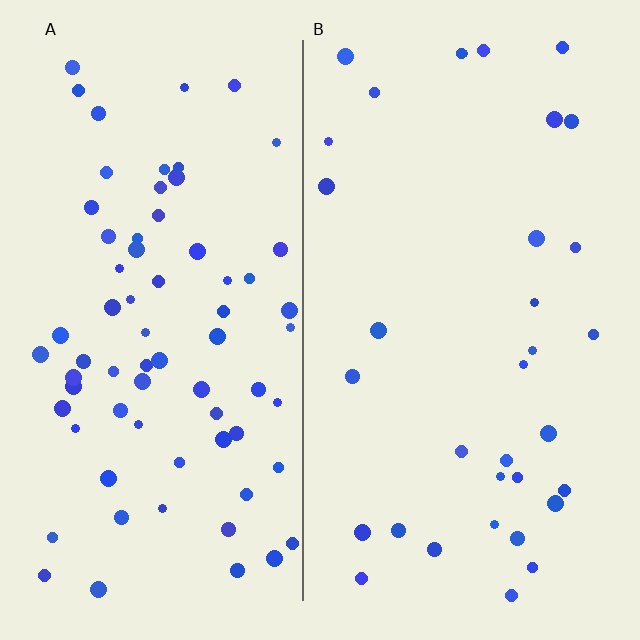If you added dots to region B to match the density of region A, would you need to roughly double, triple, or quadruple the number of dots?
Approximately double.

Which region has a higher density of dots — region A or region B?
A (the left).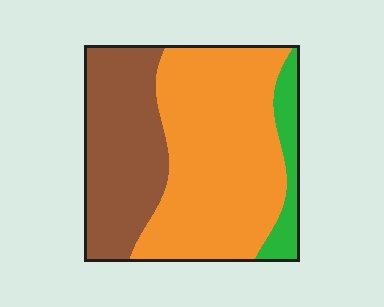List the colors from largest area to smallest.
From largest to smallest: orange, brown, green.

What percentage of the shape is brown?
Brown covers 34% of the shape.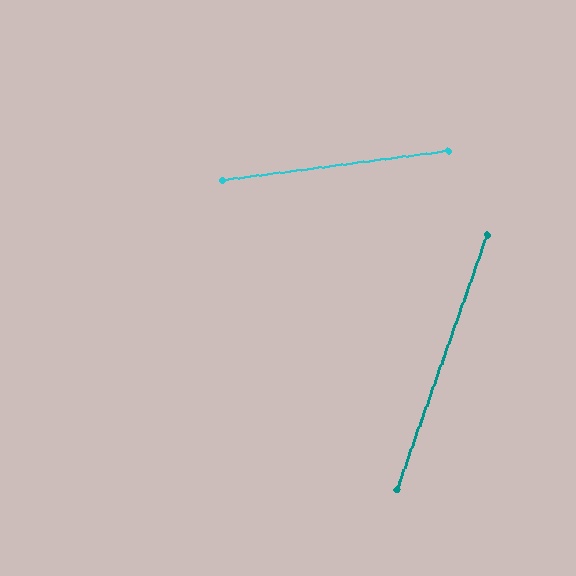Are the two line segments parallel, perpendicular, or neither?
Neither parallel nor perpendicular — they differ by about 63°.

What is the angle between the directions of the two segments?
Approximately 63 degrees.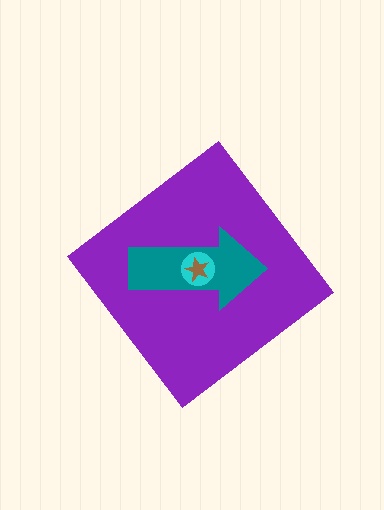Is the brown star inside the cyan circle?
Yes.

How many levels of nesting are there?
4.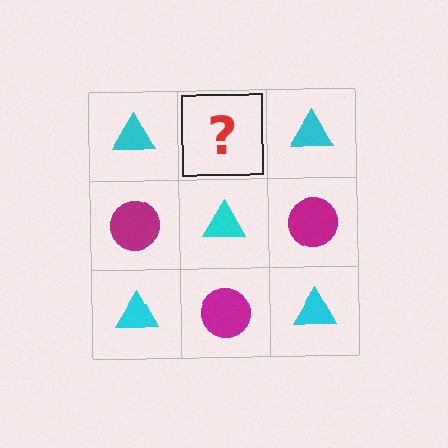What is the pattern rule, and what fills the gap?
The rule is that it alternates cyan triangle and magenta circle in a checkerboard pattern. The gap should be filled with a magenta circle.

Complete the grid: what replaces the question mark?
The question mark should be replaced with a magenta circle.